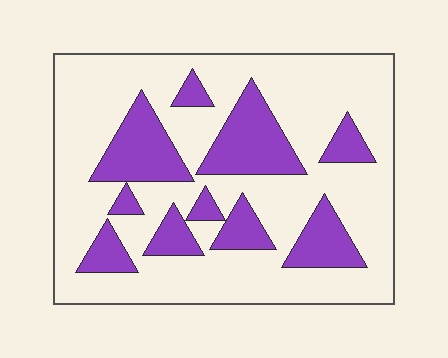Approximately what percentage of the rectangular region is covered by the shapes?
Approximately 25%.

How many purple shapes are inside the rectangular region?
10.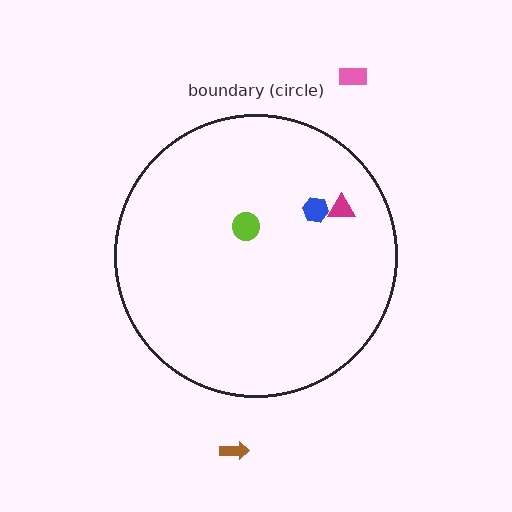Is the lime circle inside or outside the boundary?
Inside.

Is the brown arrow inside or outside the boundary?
Outside.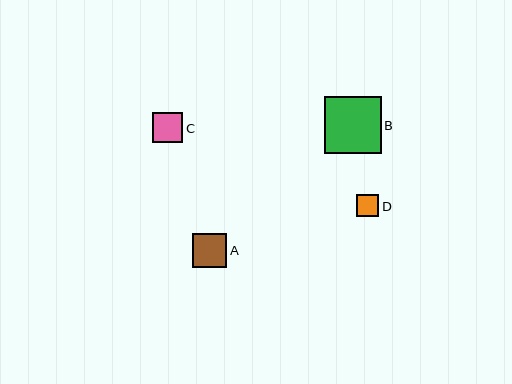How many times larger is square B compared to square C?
Square B is approximately 1.9 times the size of square C.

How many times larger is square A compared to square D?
Square A is approximately 1.6 times the size of square D.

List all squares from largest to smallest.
From largest to smallest: B, A, C, D.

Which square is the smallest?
Square D is the smallest with a size of approximately 22 pixels.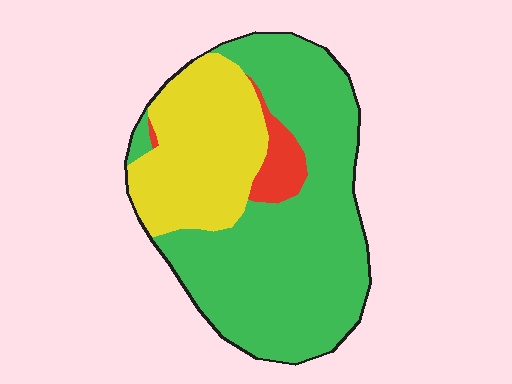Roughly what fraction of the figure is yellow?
Yellow covers 30% of the figure.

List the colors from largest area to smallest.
From largest to smallest: green, yellow, red.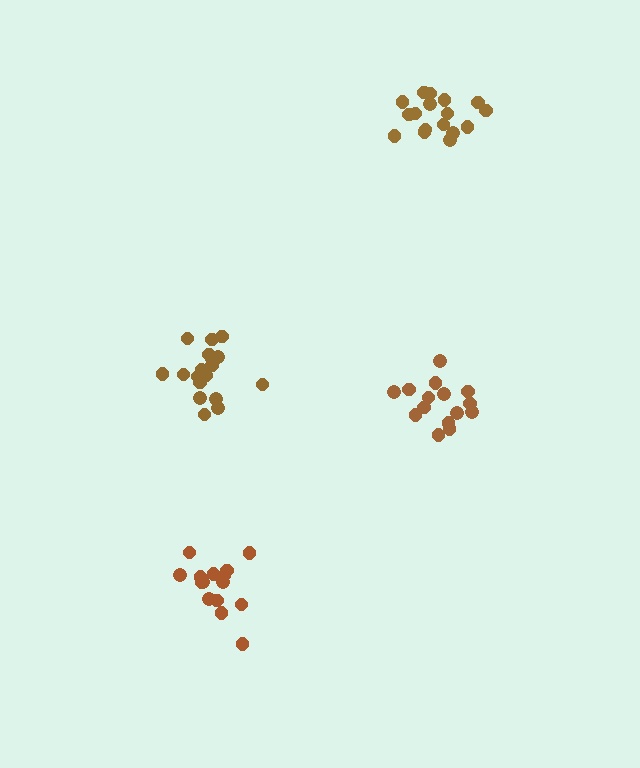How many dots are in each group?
Group 1: 18 dots, Group 2: 15 dots, Group 3: 17 dots, Group 4: 15 dots (65 total).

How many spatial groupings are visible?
There are 4 spatial groupings.